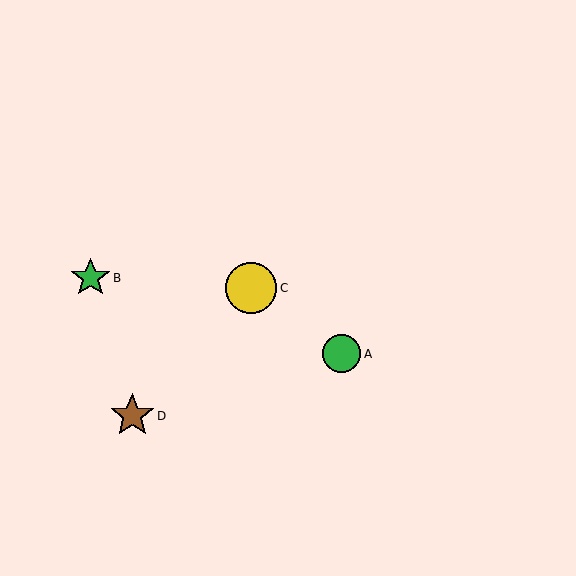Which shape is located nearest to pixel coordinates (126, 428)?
The brown star (labeled D) at (132, 416) is nearest to that location.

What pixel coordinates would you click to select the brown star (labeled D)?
Click at (132, 416) to select the brown star D.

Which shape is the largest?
The yellow circle (labeled C) is the largest.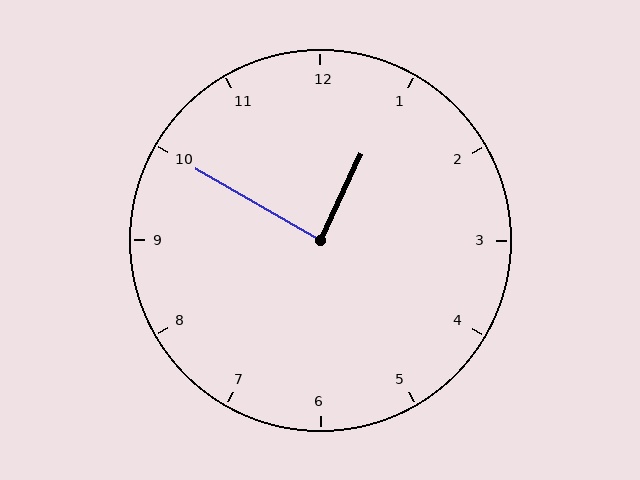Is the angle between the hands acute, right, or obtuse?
It is right.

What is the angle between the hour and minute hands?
Approximately 85 degrees.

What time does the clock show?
12:50.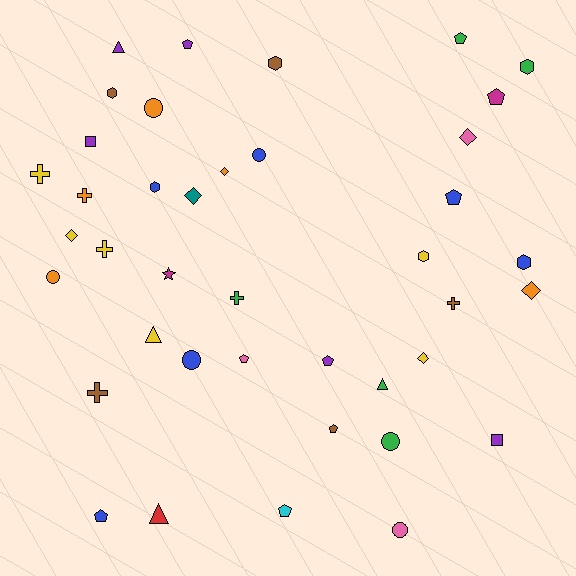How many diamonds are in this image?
There are 6 diamonds.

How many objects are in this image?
There are 40 objects.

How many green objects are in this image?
There are 5 green objects.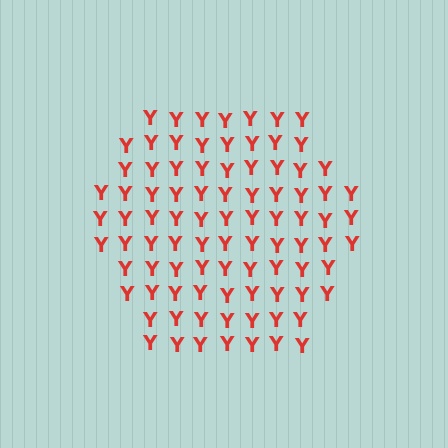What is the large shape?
The large shape is a hexagon.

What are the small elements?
The small elements are letter Y's.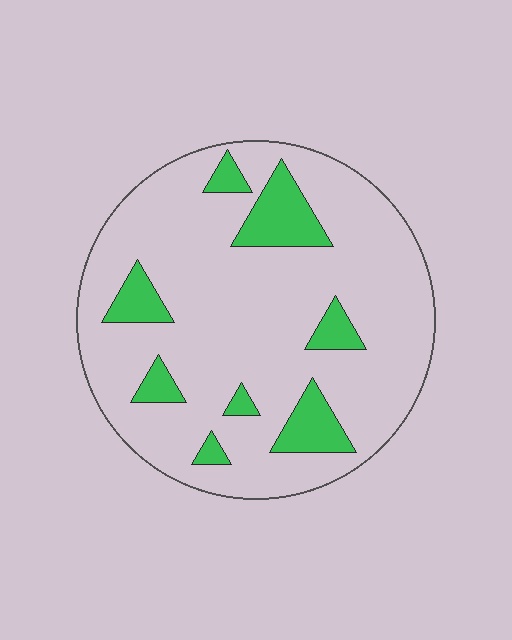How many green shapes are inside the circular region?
8.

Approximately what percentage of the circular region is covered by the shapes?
Approximately 15%.